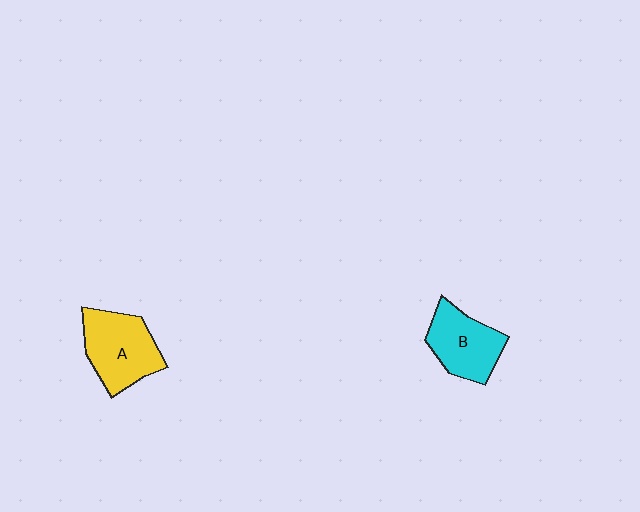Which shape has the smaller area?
Shape B (cyan).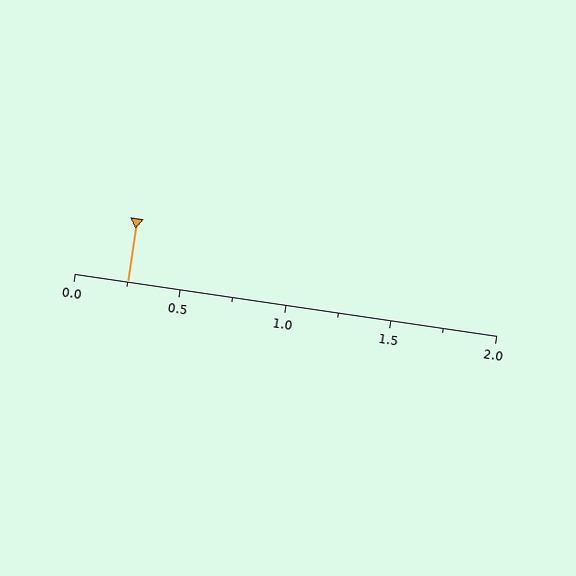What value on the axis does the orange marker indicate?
The marker indicates approximately 0.25.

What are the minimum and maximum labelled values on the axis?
The axis runs from 0.0 to 2.0.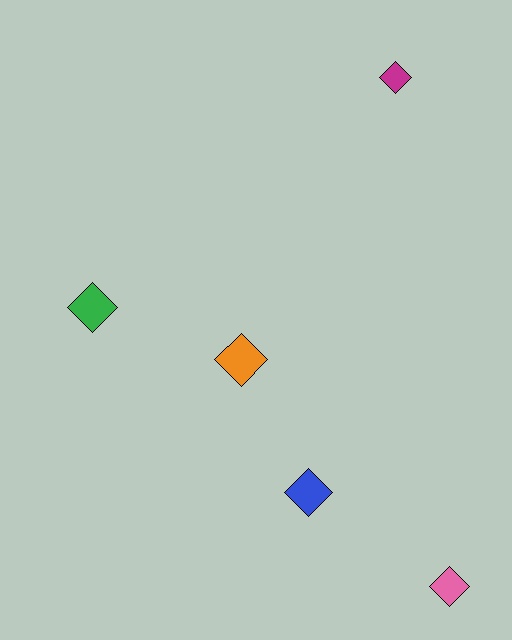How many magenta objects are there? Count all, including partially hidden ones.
There is 1 magenta object.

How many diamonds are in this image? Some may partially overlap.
There are 5 diamonds.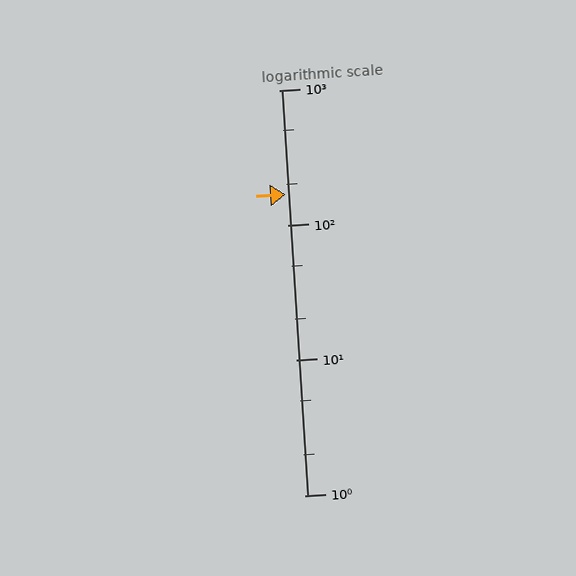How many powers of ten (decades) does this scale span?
The scale spans 3 decades, from 1 to 1000.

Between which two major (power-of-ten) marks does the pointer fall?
The pointer is between 100 and 1000.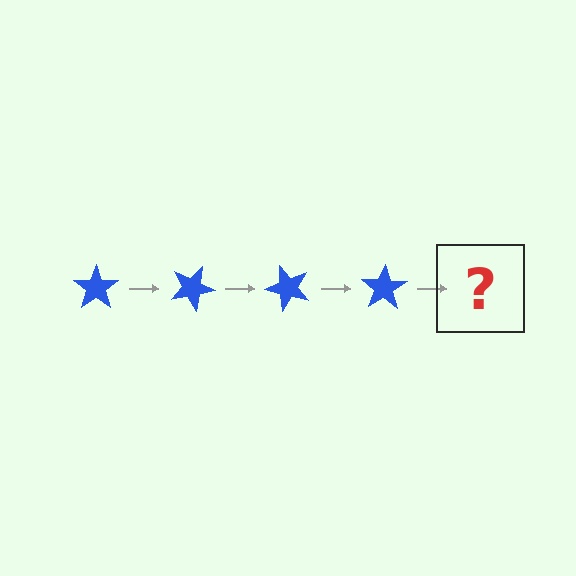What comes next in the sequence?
The next element should be a blue star rotated 100 degrees.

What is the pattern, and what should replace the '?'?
The pattern is that the star rotates 25 degrees each step. The '?' should be a blue star rotated 100 degrees.